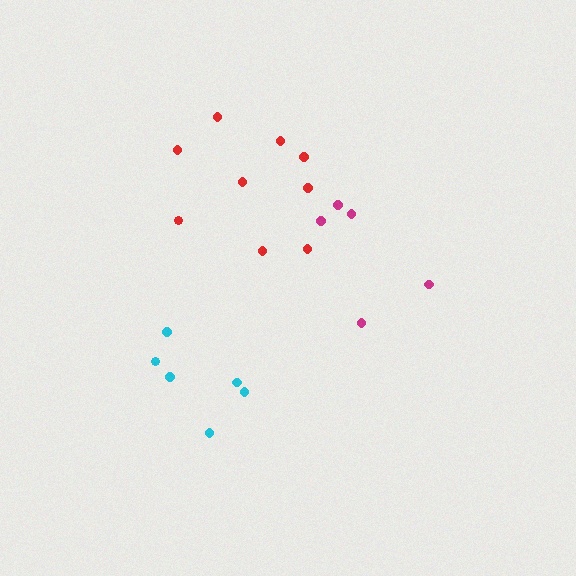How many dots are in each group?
Group 1: 6 dots, Group 2: 9 dots, Group 3: 5 dots (20 total).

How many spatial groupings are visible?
There are 3 spatial groupings.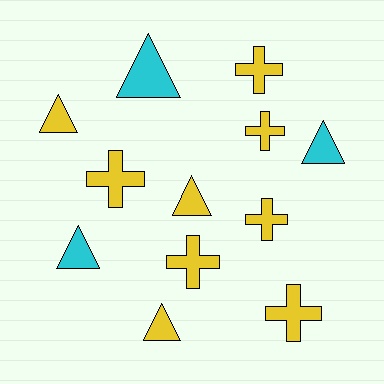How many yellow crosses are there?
There are 6 yellow crosses.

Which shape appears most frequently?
Cross, with 6 objects.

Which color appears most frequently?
Yellow, with 9 objects.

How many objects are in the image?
There are 12 objects.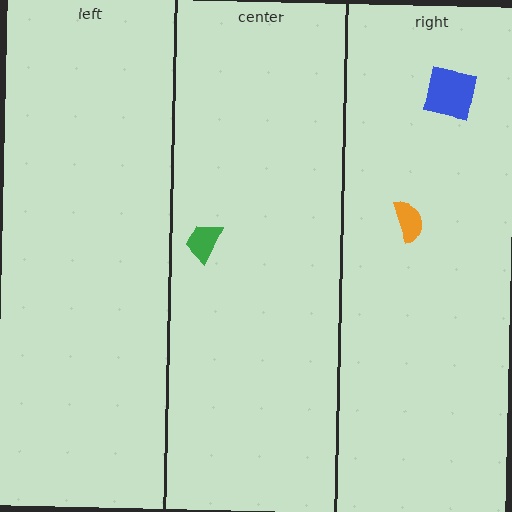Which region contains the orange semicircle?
The right region.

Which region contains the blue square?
The right region.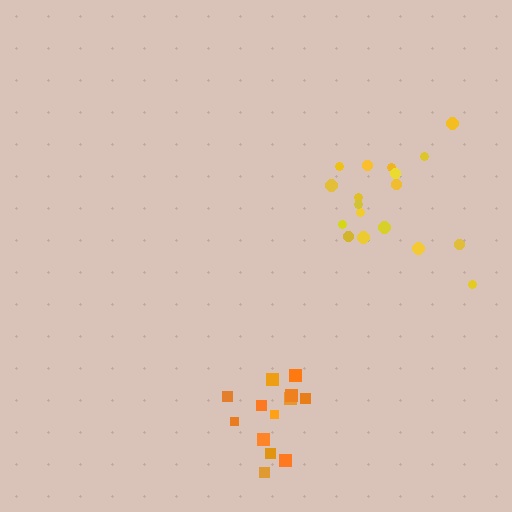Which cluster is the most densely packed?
Orange.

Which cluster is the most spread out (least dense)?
Yellow.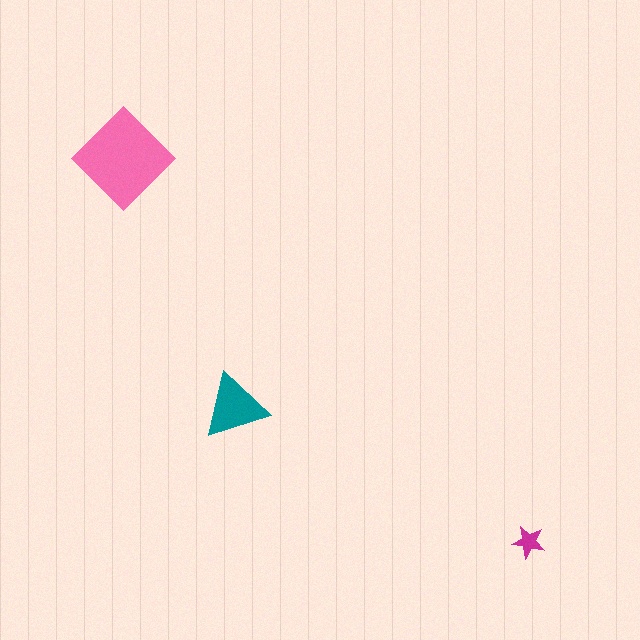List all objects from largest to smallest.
The pink diamond, the teal triangle, the magenta star.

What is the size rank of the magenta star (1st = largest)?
3rd.